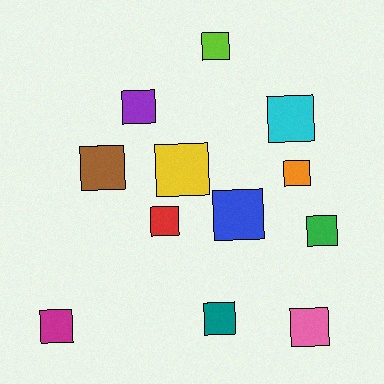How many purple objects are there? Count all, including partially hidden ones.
There is 1 purple object.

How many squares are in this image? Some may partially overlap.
There are 12 squares.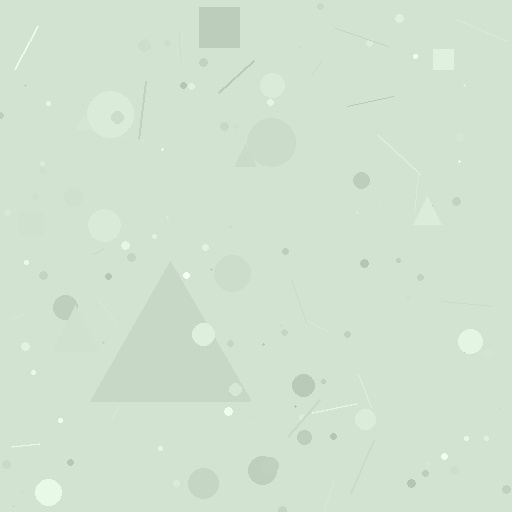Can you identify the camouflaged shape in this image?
The camouflaged shape is a triangle.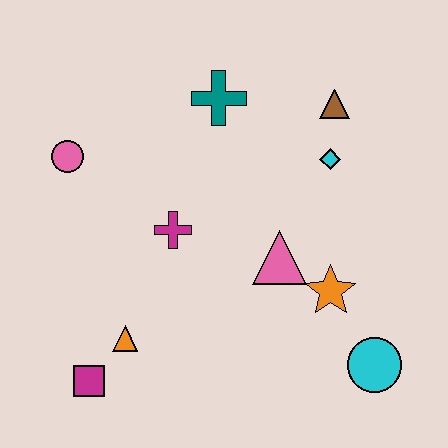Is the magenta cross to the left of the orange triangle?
No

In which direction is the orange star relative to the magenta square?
The orange star is to the right of the magenta square.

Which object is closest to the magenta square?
The orange triangle is closest to the magenta square.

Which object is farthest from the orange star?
The pink circle is farthest from the orange star.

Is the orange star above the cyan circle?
Yes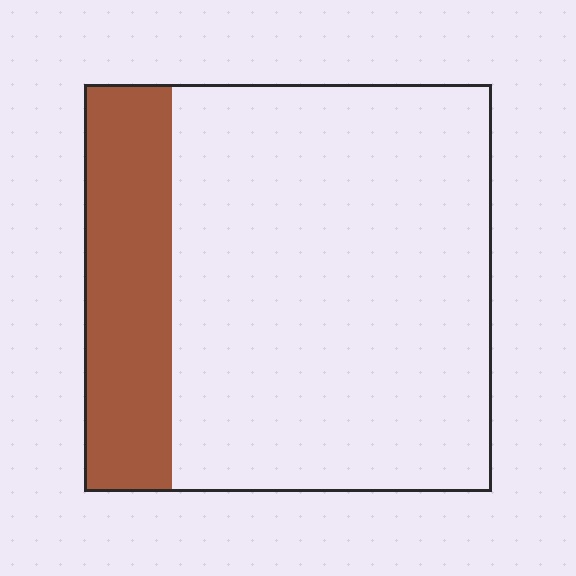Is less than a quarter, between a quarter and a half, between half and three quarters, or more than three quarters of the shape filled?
Less than a quarter.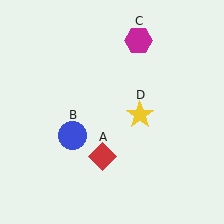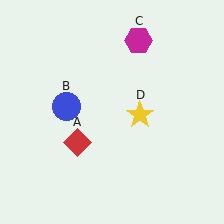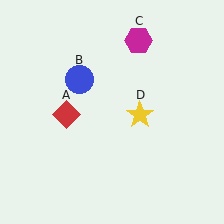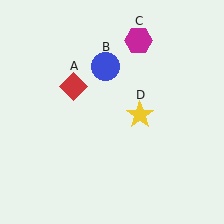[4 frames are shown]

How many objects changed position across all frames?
2 objects changed position: red diamond (object A), blue circle (object B).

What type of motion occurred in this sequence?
The red diamond (object A), blue circle (object B) rotated clockwise around the center of the scene.